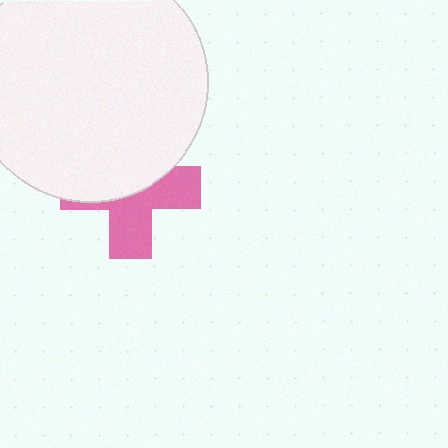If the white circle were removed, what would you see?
You would see the complete pink cross.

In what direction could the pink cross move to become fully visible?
The pink cross could move down. That would shift it out from behind the white circle entirely.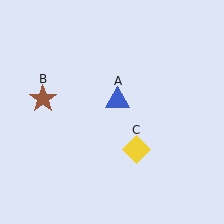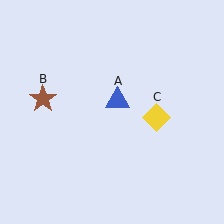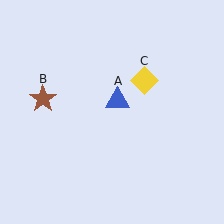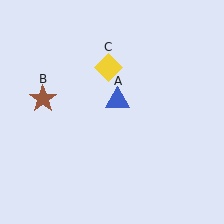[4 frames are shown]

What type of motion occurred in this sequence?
The yellow diamond (object C) rotated counterclockwise around the center of the scene.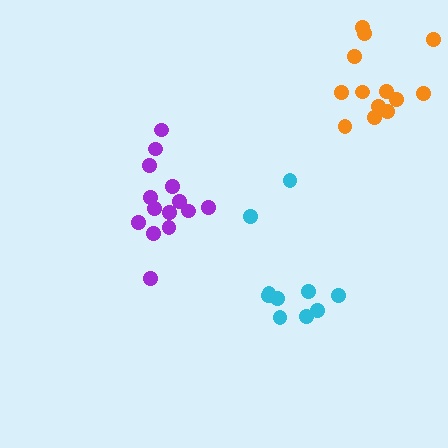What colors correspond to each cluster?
The clusters are colored: purple, cyan, orange.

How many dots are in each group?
Group 1: 14 dots, Group 2: 10 dots, Group 3: 13 dots (37 total).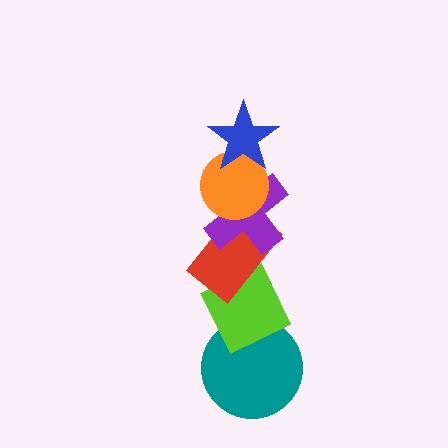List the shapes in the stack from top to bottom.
From top to bottom: the blue star, the orange circle, the purple cross, the red rectangle, the lime diamond, the teal circle.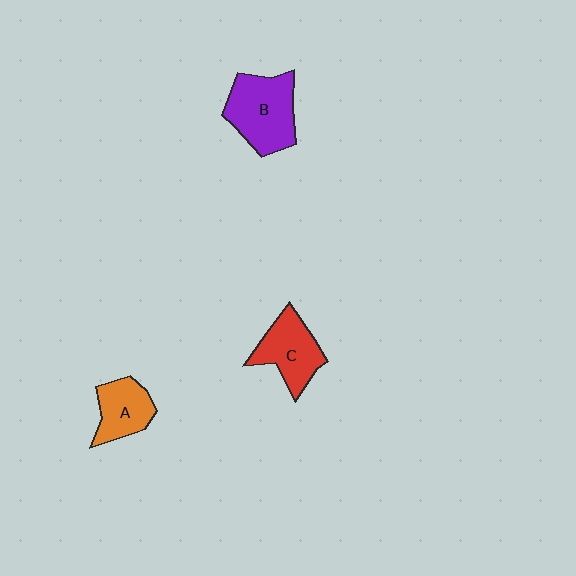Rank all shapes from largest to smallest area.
From largest to smallest: B (purple), C (red), A (orange).